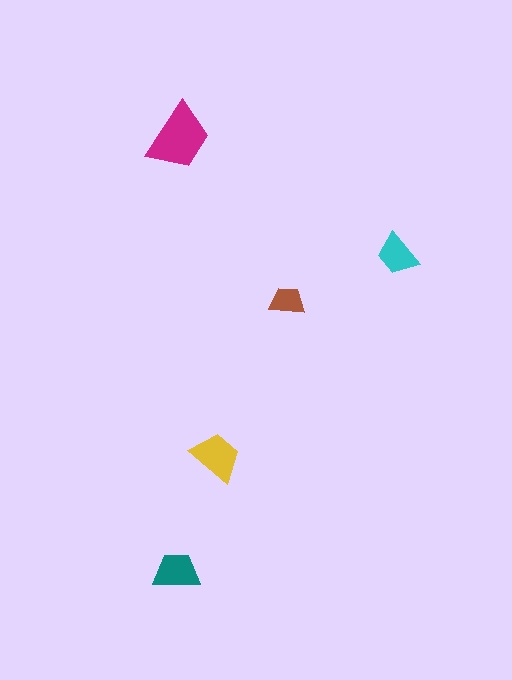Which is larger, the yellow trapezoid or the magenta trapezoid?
The magenta one.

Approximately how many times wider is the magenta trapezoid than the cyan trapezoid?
About 1.5 times wider.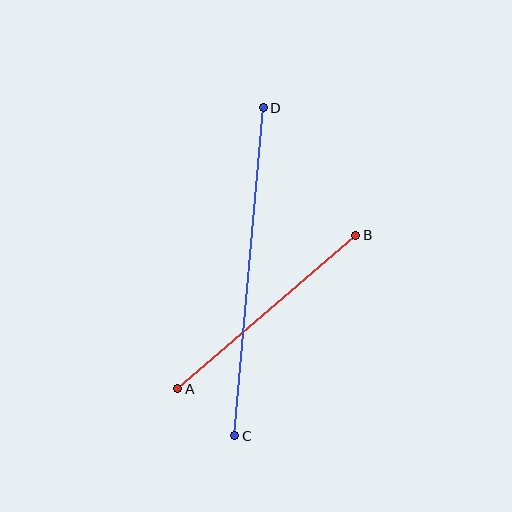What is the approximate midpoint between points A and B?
The midpoint is at approximately (267, 312) pixels.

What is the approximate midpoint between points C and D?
The midpoint is at approximately (249, 272) pixels.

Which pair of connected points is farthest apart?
Points C and D are farthest apart.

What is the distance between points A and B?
The distance is approximately 235 pixels.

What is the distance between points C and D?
The distance is approximately 329 pixels.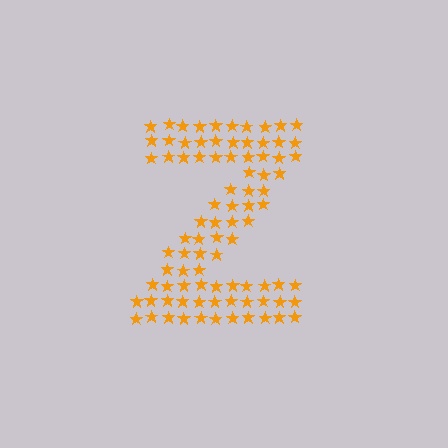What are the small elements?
The small elements are stars.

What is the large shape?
The large shape is the letter Z.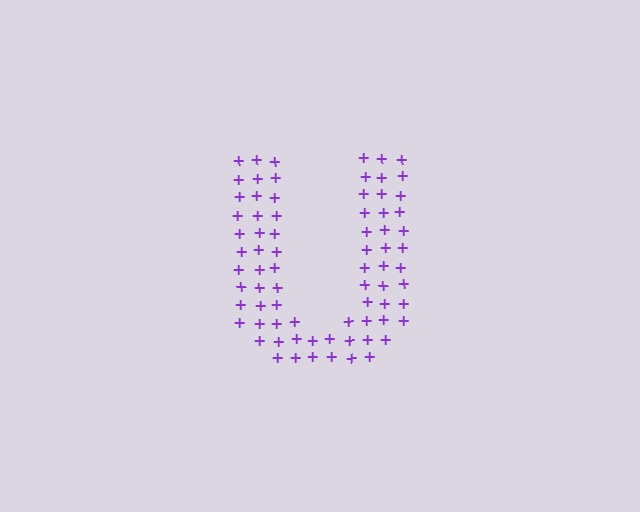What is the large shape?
The large shape is the letter U.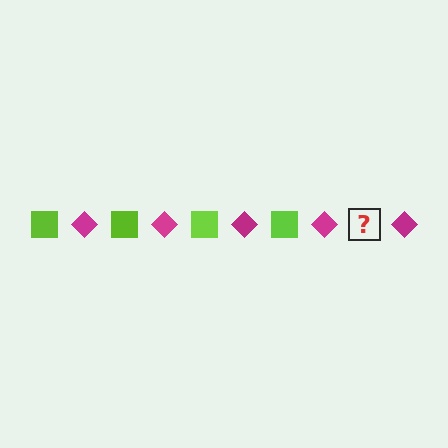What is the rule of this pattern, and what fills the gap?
The rule is that the pattern alternates between lime square and magenta diamond. The gap should be filled with a lime square.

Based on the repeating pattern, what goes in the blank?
The blank should be a lime square.